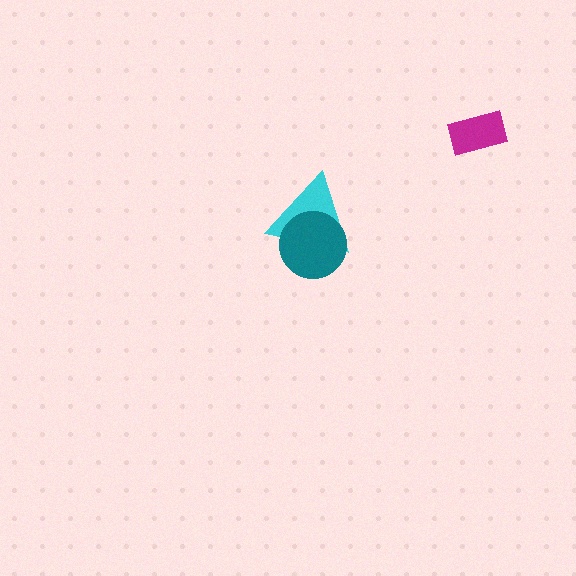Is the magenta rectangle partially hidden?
No, no other shape covers it.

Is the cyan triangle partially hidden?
Yes, it is partially covered by another shape.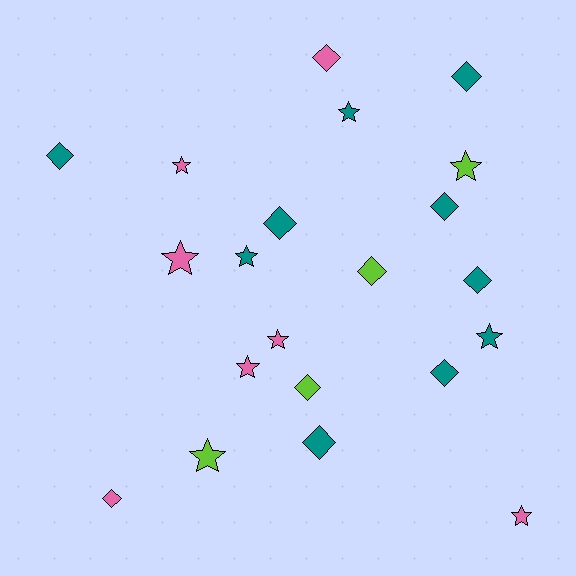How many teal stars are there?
There are 3 teal stars.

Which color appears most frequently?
Teal, with 10 objects.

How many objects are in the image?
There are 21 objects.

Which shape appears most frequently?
Diamond, with 11 objects.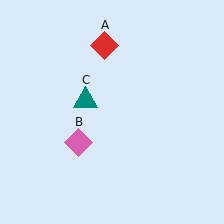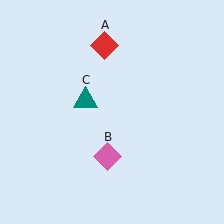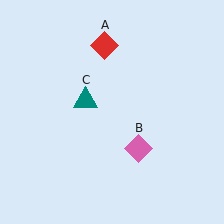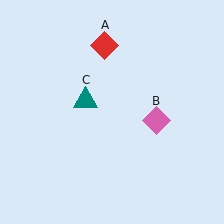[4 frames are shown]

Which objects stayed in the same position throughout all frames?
Red diamond (object A) and teal triangle (object C) remained stationary.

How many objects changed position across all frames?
1 object changed position: pink diamond (object B).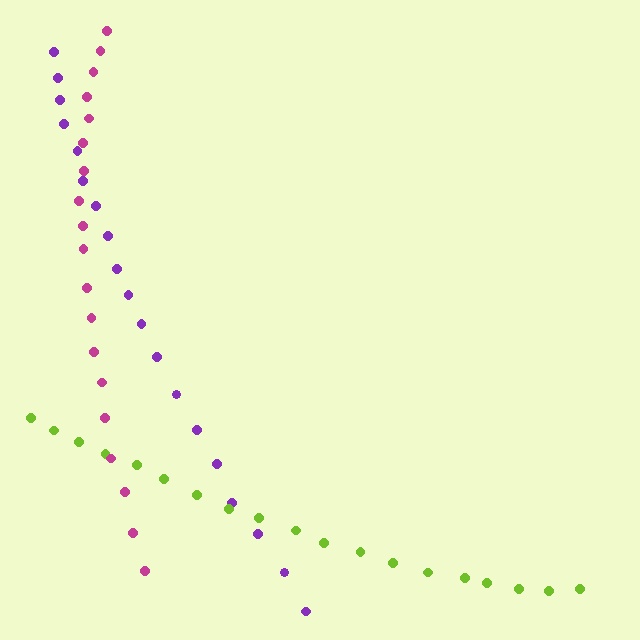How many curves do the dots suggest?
There are 3 distinct paths.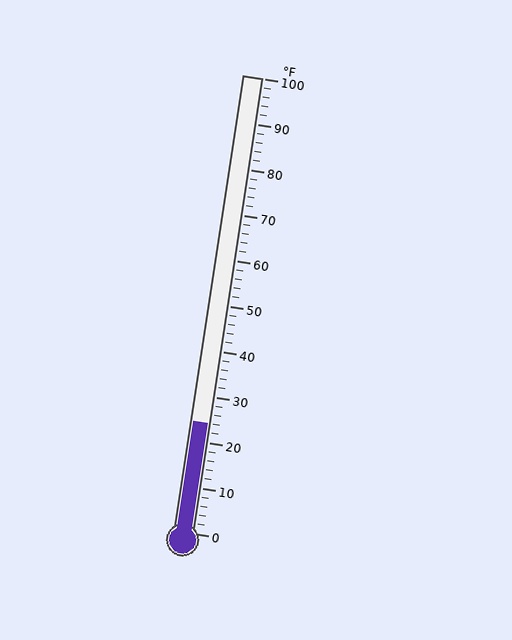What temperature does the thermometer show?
The thermometer shows approximately 24°F.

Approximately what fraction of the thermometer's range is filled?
The thermometer is filled to approximately 25% of its range.